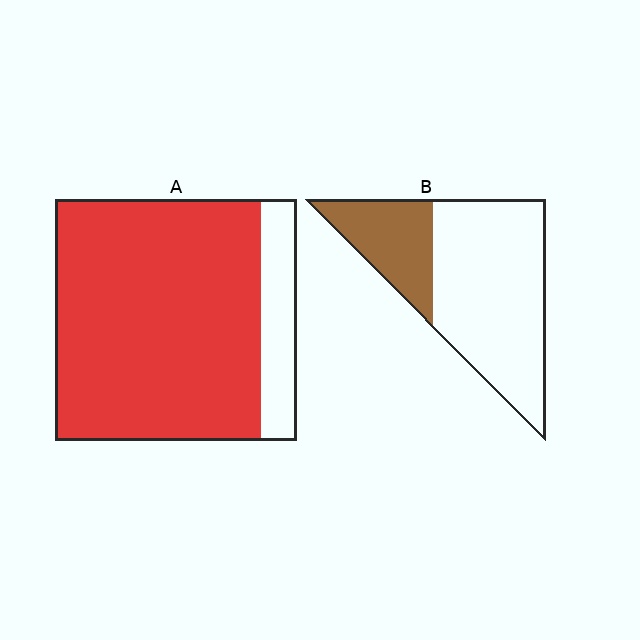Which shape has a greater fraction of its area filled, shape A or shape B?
Shape A.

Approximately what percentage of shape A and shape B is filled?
A is approximately 85% and B is approximately 30%.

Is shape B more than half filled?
No.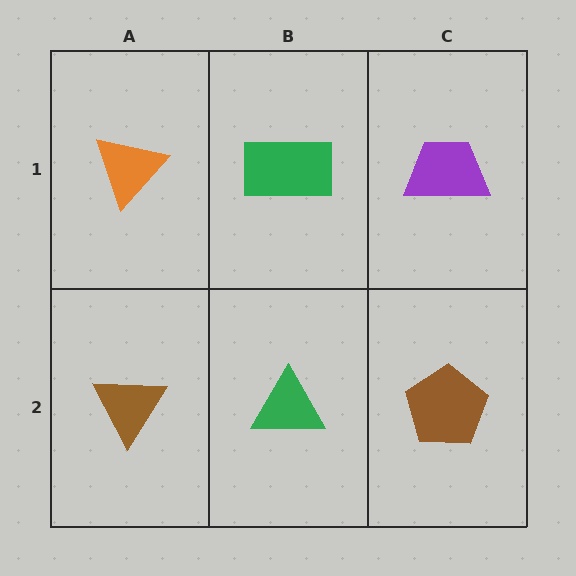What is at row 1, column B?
A green rectangle.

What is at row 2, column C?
A brown pentagon.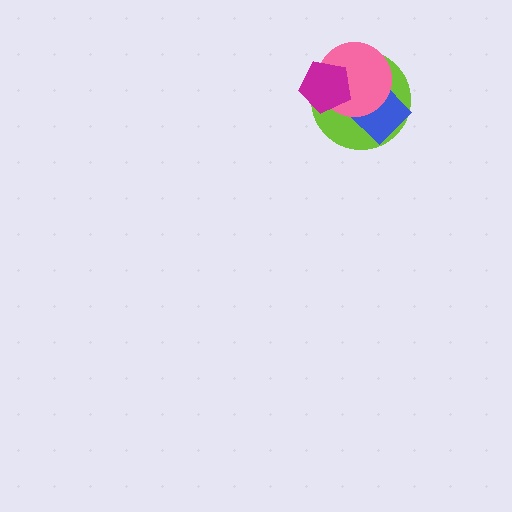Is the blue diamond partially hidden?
Yes, it is partially covered by another shape.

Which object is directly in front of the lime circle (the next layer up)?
The blue diamond is directly in front of the lime circle.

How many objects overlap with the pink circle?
3 objects overlap with the pink circle.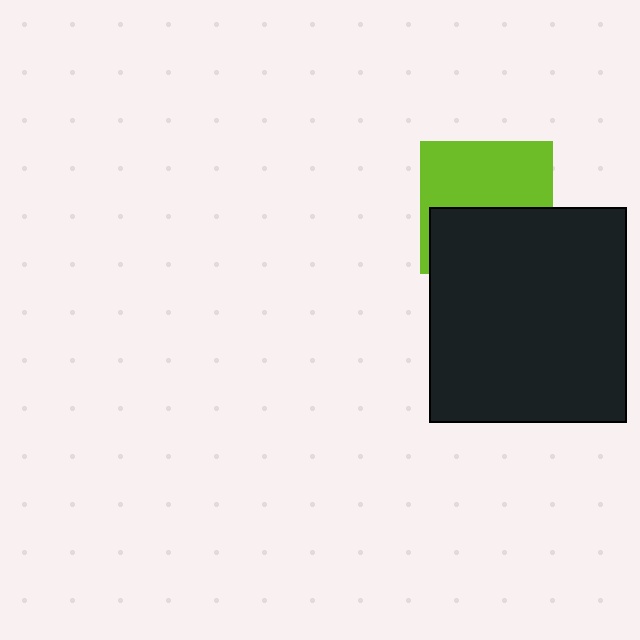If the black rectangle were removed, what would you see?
You would see the complete lime square.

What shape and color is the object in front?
The object in front is a black rectangle.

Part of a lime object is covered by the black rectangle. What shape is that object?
It is a square.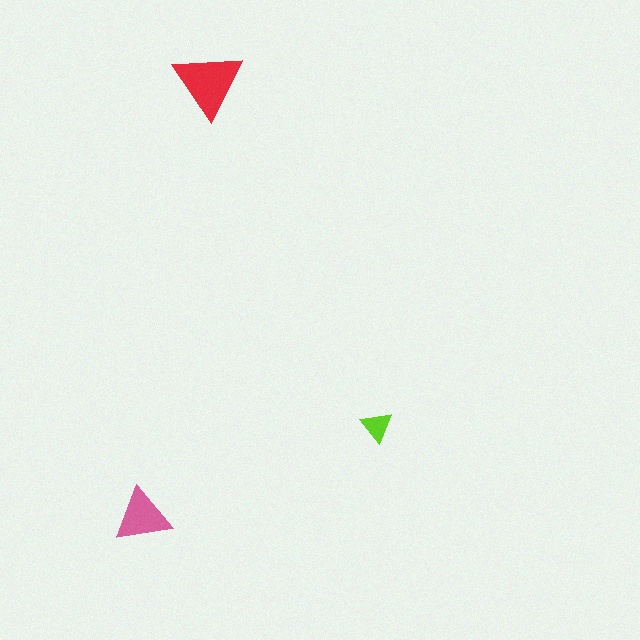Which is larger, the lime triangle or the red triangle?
The red one.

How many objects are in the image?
There are 3 objects in the image.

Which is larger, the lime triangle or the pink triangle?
The pink one.